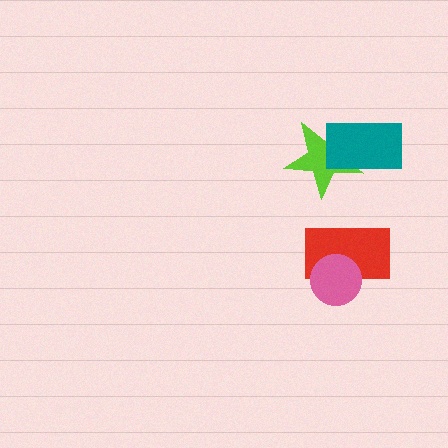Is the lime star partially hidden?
Yes, it is partially covered by another shape.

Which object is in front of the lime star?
The teal rectangle is in front of the lime star.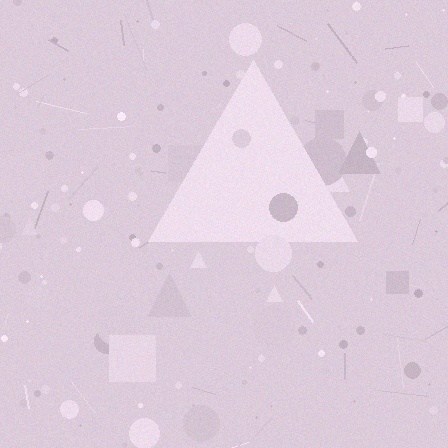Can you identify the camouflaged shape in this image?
The camouflaged shape is a triangle.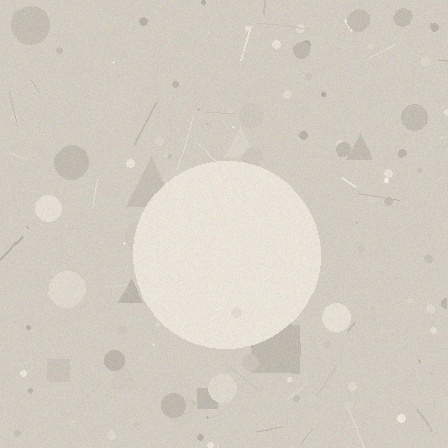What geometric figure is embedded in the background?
A circle is embedded in the background.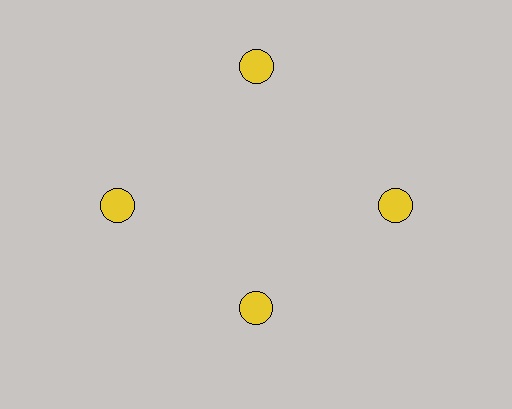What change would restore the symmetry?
The symmetry would be restored by moving it outward, back onto the ring so that all 4 circles sit at equal angles and equal distance from the center.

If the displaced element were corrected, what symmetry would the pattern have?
It would have 4-fold rotational symmetry — the pattern would map onto itself every 90 degrees.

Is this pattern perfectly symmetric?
No. The 4 yellow circles are arranged in a ring, but one element near the 6 o'clock position is pulled inward toward the center, breaking the 4-fold rotational symmetry.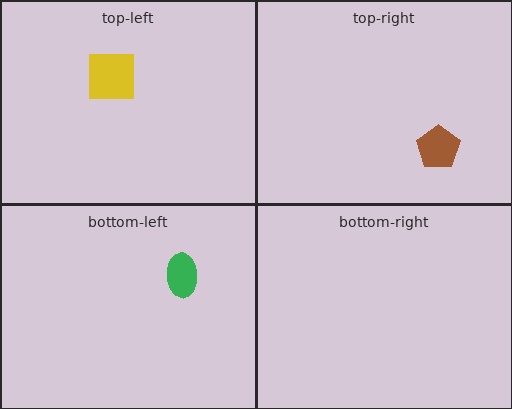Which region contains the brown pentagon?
The top-right region.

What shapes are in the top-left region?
The yellow square.